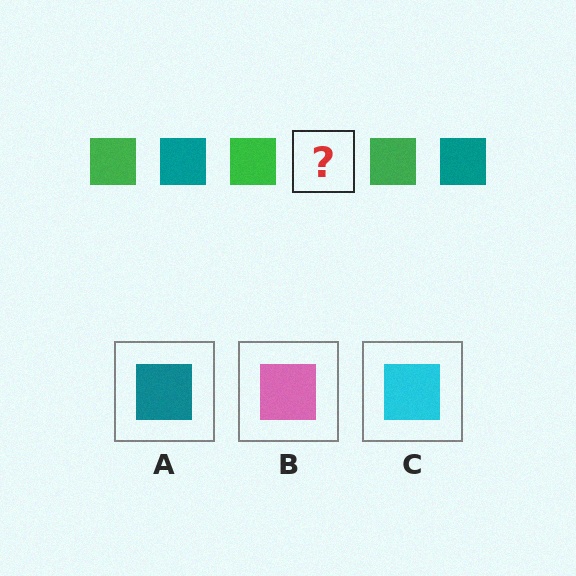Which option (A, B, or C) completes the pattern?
A.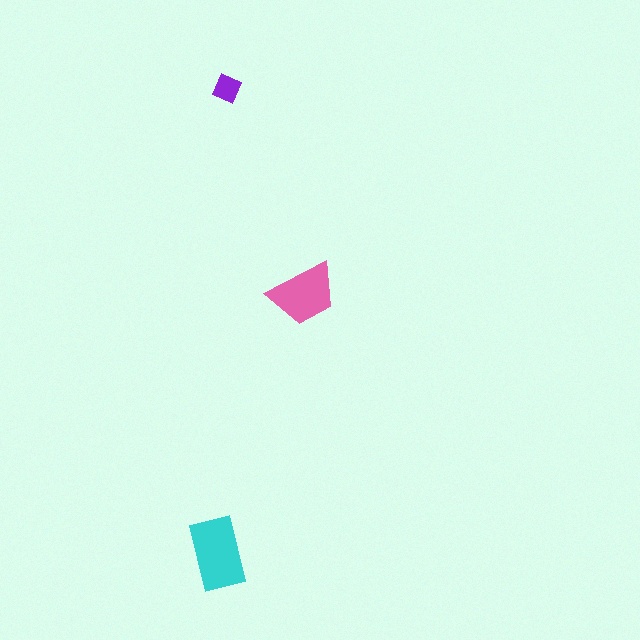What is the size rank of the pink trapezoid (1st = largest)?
2nd.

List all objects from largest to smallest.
The cyan rectangle, the pink trapezoid, the purple diamond.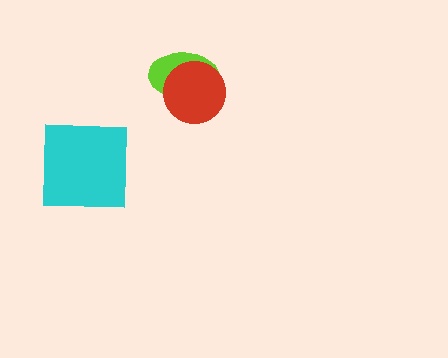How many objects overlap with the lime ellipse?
1 object overlaps with the lime ellipse.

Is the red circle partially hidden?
No, no other shape covers it.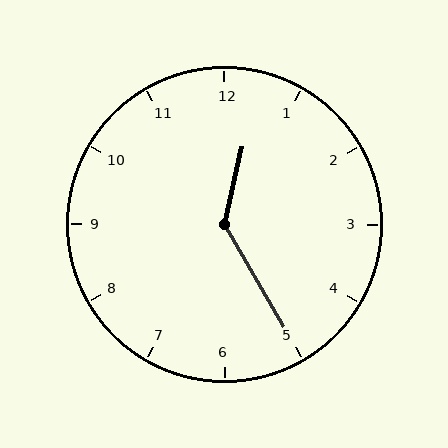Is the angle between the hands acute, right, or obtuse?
It is obtuse.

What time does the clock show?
12:25.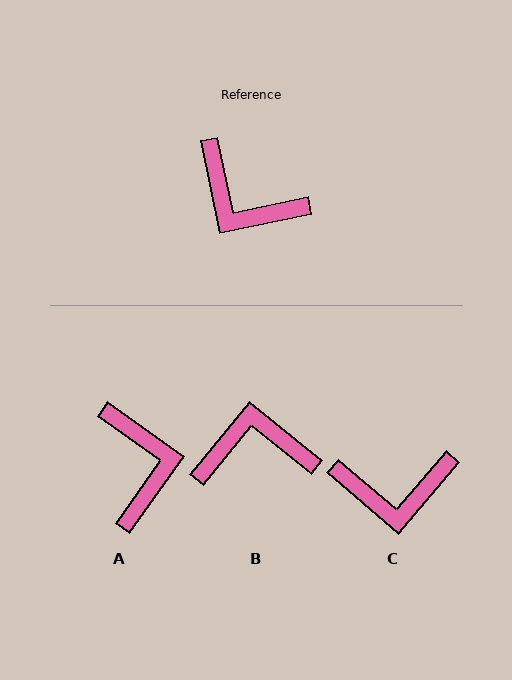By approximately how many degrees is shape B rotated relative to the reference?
Approximately 141 degrees clockwise.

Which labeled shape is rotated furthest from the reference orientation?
B, about 141 degrees away.